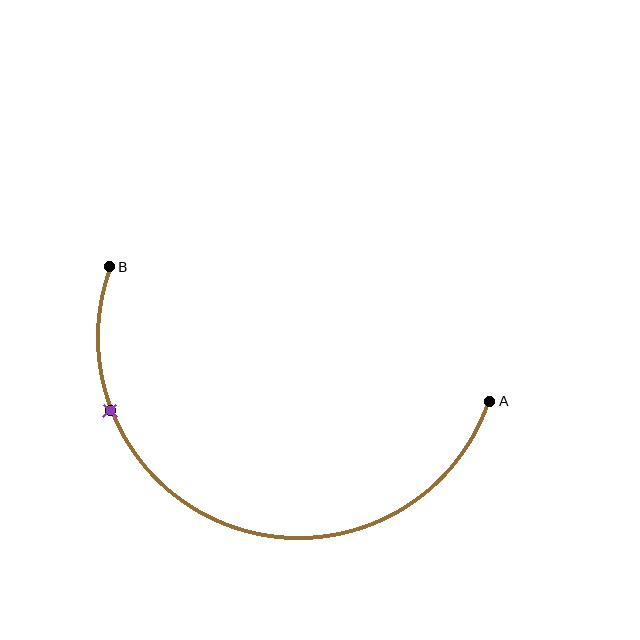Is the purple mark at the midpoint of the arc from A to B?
No. The purple mark lies on the arc but is closer to endpoint B. The arc midpoint would be at the point on the curve equidistant along the arc from both A and B.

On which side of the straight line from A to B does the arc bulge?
The arc bulges below the straight line connecting A and B.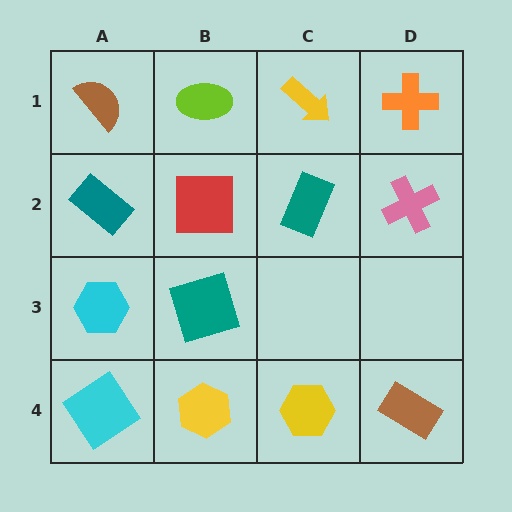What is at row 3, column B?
A teal square.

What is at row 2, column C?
A teal rectangle.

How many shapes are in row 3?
2 shapes.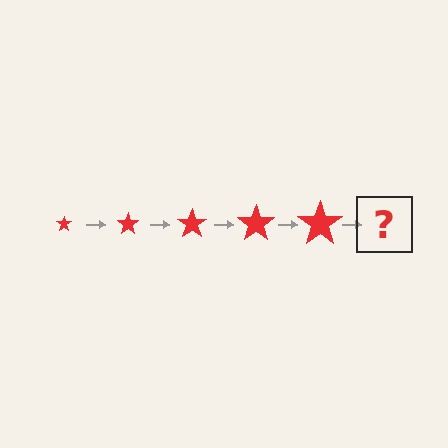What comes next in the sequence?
The next element should be a red star, larger than the previous one.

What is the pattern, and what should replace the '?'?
The pattern is that the star gets progressively larger each step. The '?' should be a red star, larger than the previous one.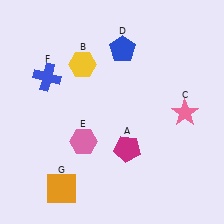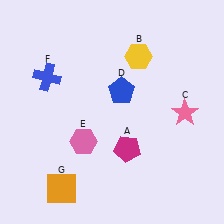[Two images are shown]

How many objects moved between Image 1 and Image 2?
2 objects moved between the two images.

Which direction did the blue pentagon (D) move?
The blue pentagon (D) moved down.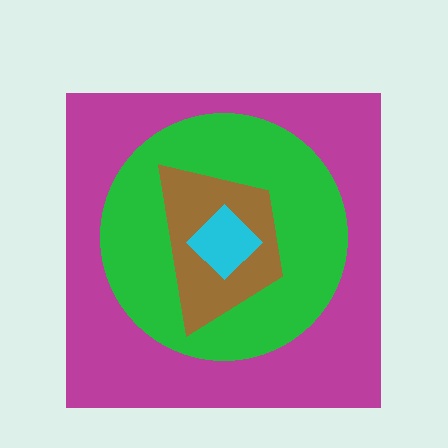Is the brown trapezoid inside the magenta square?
Yes.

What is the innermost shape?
The cyan diamond.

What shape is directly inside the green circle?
The brown trapezoid.